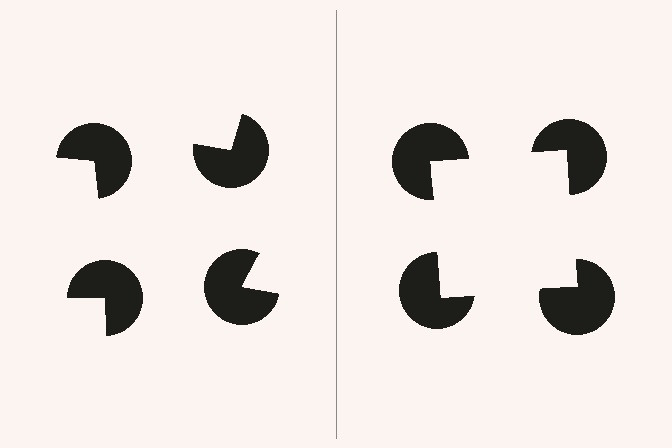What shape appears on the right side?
An illusory square.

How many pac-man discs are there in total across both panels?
8 — 4 on each side.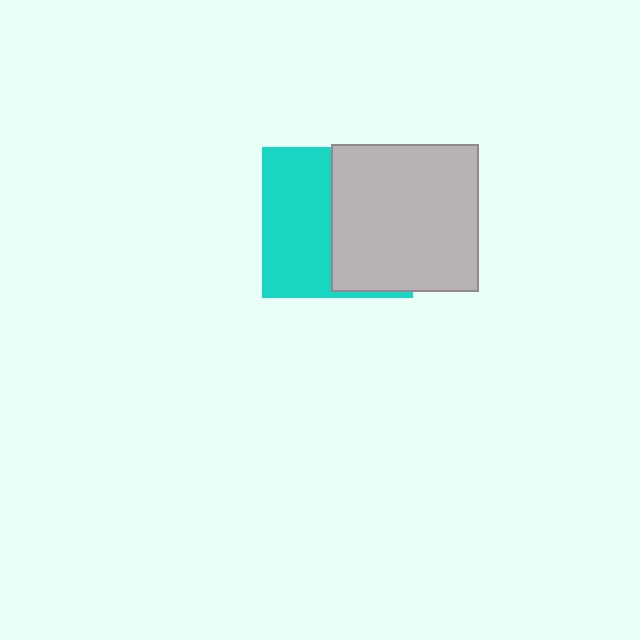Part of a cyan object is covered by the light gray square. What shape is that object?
It is a square.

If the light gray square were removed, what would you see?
You would see the complete cyan square.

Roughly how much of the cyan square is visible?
About half of it is visible (roughly 48%).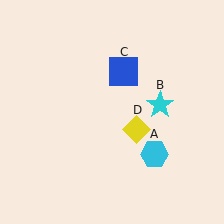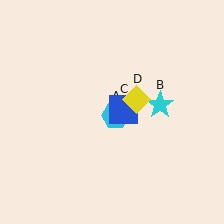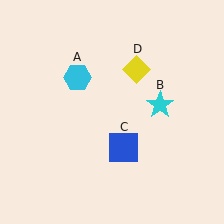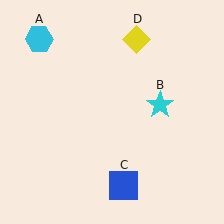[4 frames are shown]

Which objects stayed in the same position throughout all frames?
Cyan star (object B) remained stationary.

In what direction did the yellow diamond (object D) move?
The yellow diamond (object D) moved up.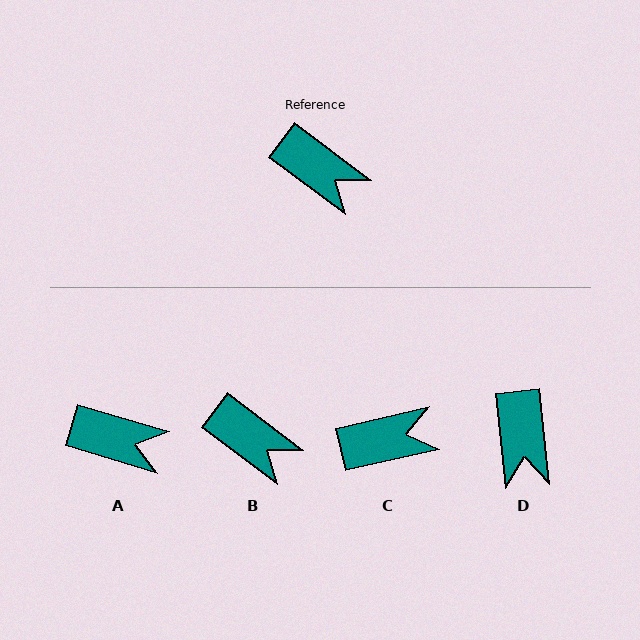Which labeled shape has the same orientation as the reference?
B.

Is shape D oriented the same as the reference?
No, it is off by about 47 degrees.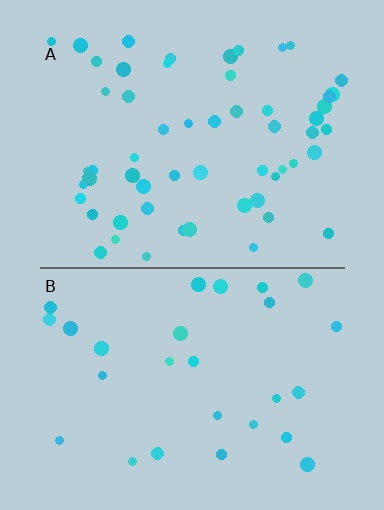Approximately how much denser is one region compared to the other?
Approximately 2.0× — region A over region B.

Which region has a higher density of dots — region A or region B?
A (the top).